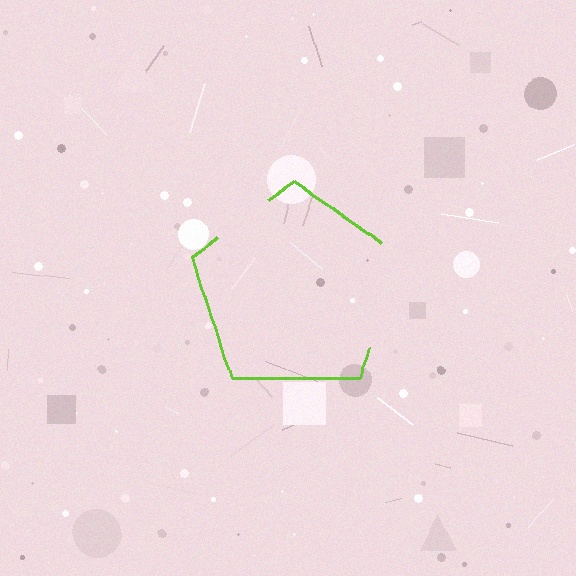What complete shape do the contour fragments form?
The contour fragments form a pentagon.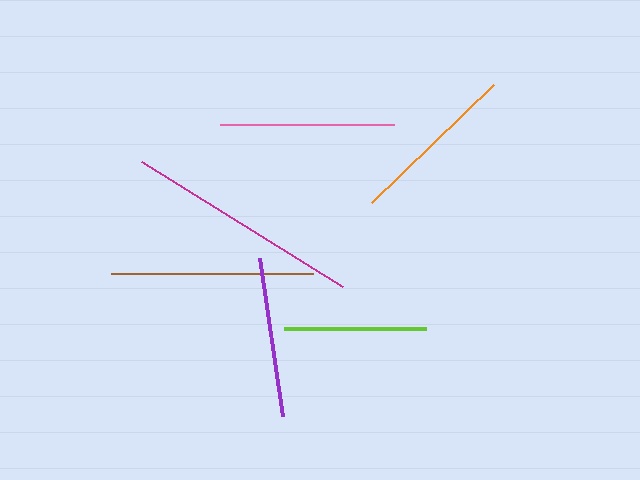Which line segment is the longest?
The magenta line is the longest at approximately 237 pixels.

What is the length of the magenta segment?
The magenta segment is approximately 237 pixels long.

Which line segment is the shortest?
The lime line is the shortest at approximately 142 pixels.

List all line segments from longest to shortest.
From longest to shortest: magenta, brown, pink, orange, purple, lime.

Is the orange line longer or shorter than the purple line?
The orange line is longer than the purple line.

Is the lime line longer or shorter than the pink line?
The pink line is longer than the lime line.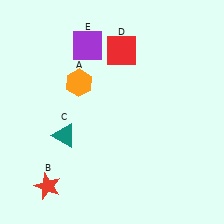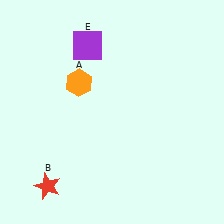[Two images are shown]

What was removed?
The red square (D), the teal triangle (C) were removed in Image 2.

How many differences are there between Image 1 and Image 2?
There are 2 differences between the two images.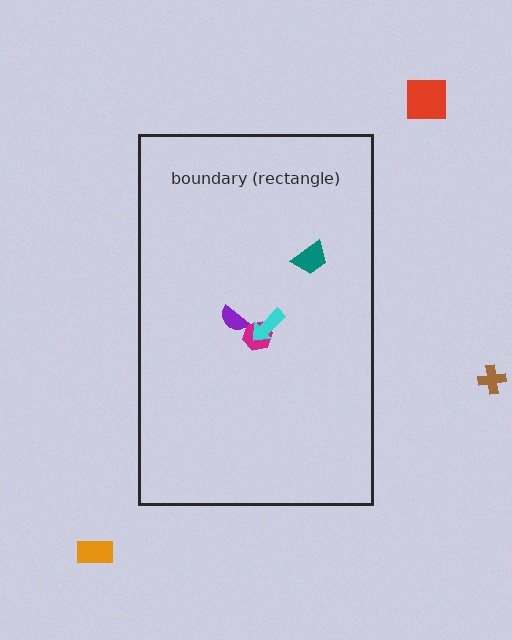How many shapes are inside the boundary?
4 inside, 3 outside.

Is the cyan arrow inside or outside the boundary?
Inside.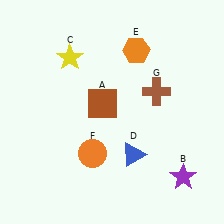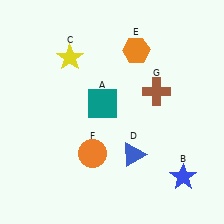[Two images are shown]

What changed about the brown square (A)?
In Image 1, A is brown. In Image 2, it changed to teal.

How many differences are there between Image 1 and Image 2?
There are 2 differences between the two images.